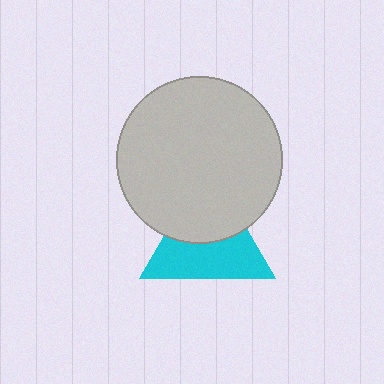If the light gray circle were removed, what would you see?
You would see the complete cyan triangle.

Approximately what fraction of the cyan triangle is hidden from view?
Roughly 44% of the cyan triangle is hidden behind the light gray circle.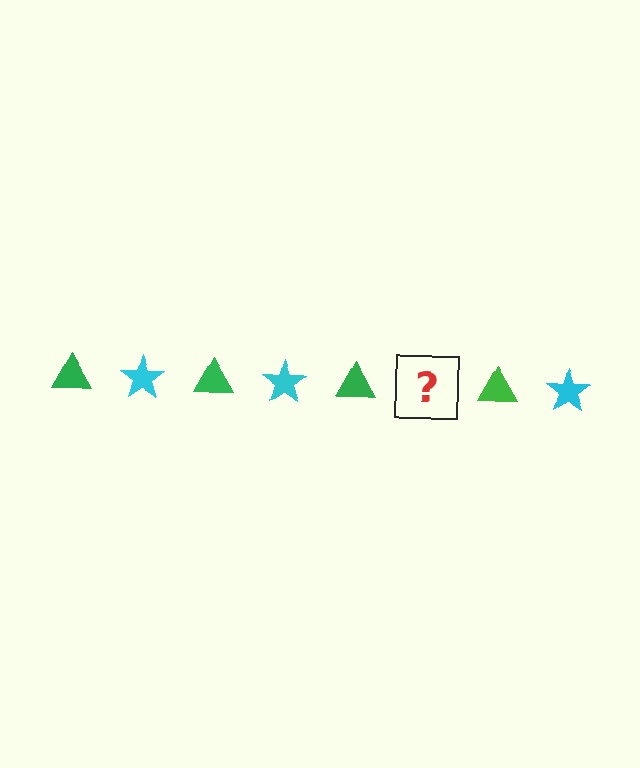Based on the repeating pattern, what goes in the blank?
The blank should be a cyan star.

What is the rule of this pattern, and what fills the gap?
The rule is that the pattern alternates between green triangle and cyan star. The gap should be filled with a cyan star.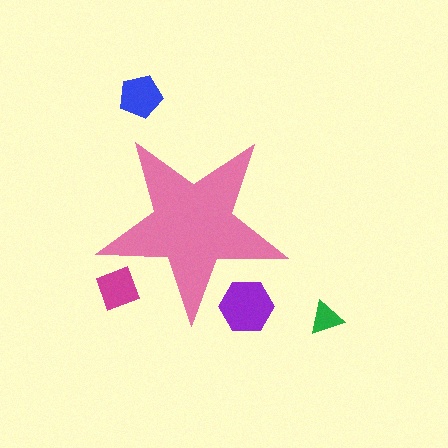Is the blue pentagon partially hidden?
No, the blue pentagon is fully visible.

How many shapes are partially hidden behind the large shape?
2 shapes are partially hidden.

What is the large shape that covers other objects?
A pink star.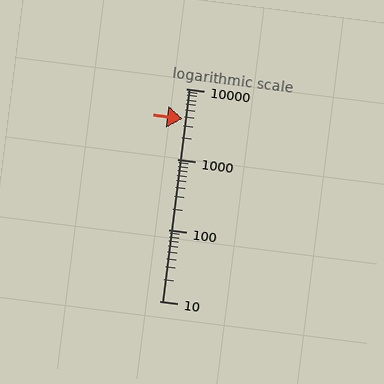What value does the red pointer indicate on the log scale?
The pointer indicates approximately 3700.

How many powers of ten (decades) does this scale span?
The scale spans 3 decades, from 10 to 10000.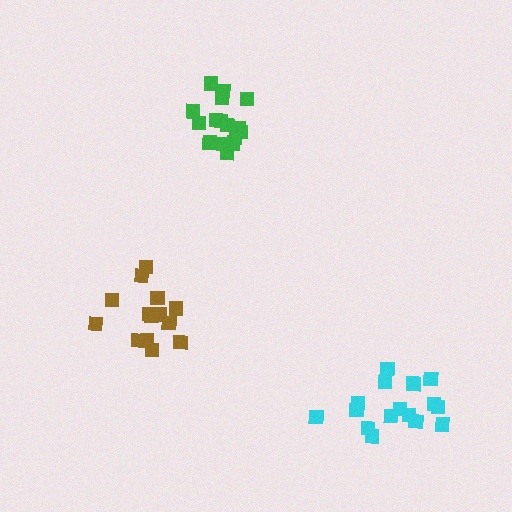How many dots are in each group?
Group 1: 14 dots, Group 2: 16 dots, Group 3: 16 dots (46 total).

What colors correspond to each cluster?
The clusters are colored: brown, cyan, green.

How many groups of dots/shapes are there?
There are 3 groups.